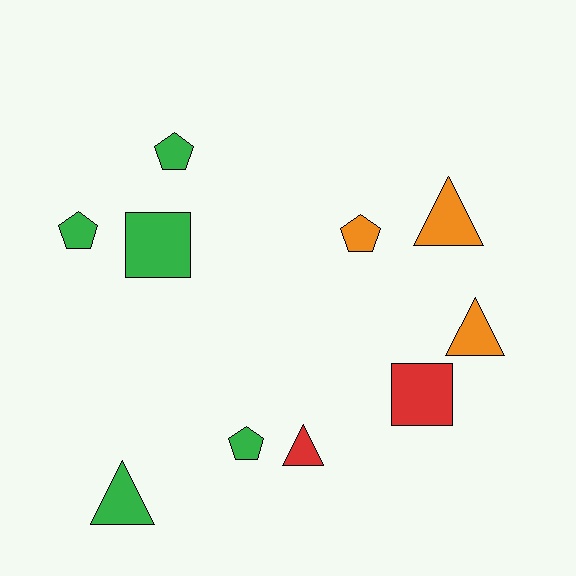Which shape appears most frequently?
Pentagon, with 4 objects.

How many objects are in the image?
There are 10 objects.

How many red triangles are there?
There is 1 red triangle.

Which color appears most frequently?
Green, with 5 objects.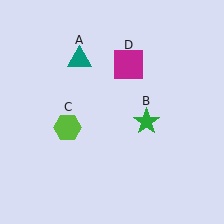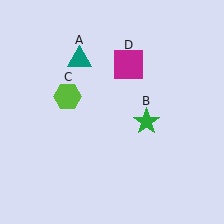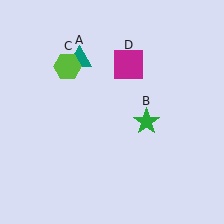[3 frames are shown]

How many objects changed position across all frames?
1 object changed position: lime hexagon (object C).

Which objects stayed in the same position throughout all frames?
Teal triangle (object A) and green star (object B) and magenta square (object D) remained stationary.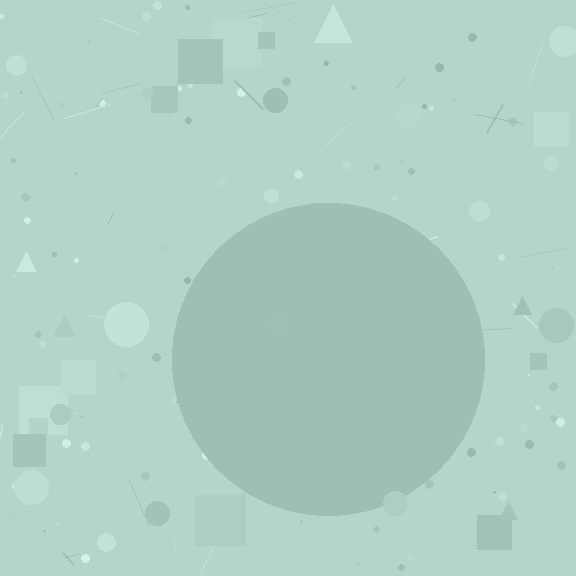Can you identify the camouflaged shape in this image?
The camouflaged shape is a circle.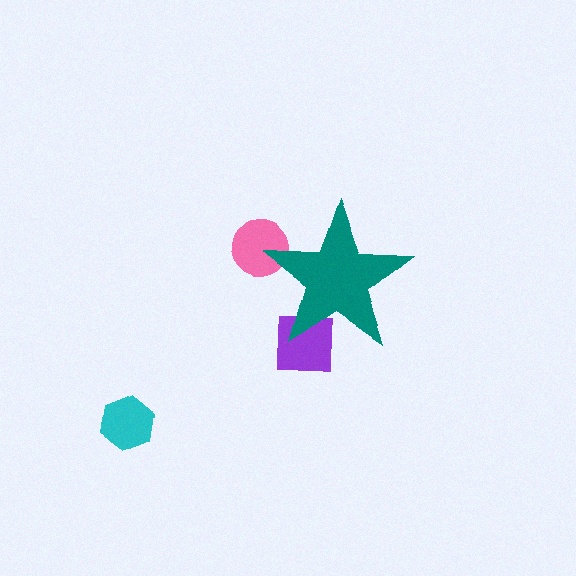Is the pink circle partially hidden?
Yes, the pink circle is partially hidden behind the teal star.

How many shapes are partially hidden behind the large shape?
2 shapes are partially hidden.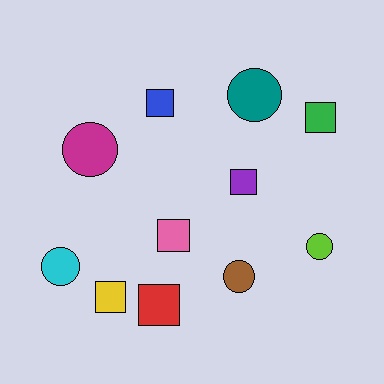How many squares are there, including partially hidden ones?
There are 6 squares.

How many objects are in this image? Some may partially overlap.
There are 11 objects.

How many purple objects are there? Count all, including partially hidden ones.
There is 1 purple object.